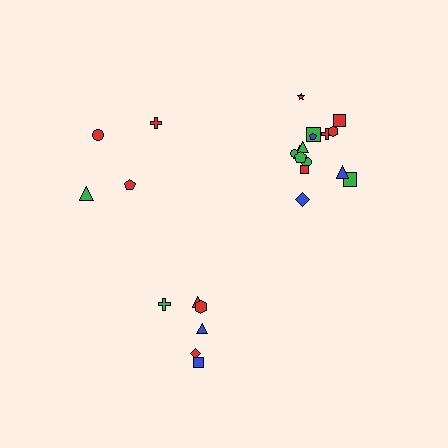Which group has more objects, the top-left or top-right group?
The top-right group.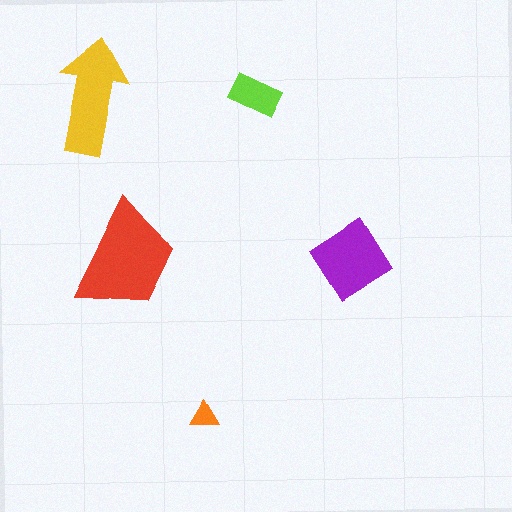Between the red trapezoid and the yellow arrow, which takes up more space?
The red trapezoid.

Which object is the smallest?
The orange triangle.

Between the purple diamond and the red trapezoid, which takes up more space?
The red trapezoid.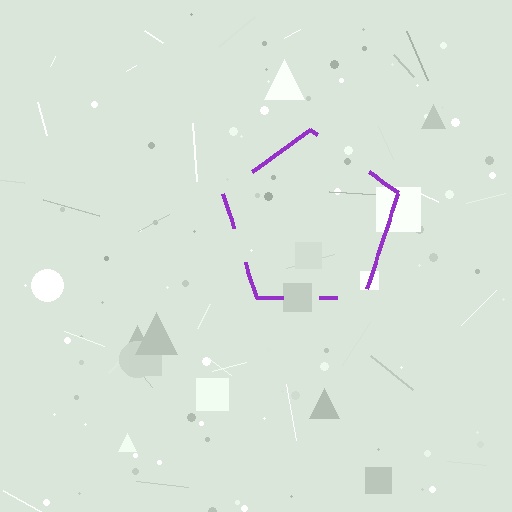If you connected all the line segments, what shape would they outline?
They would outline a pentagon.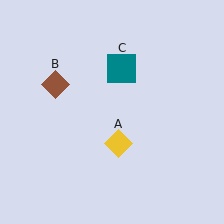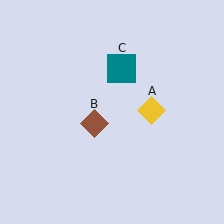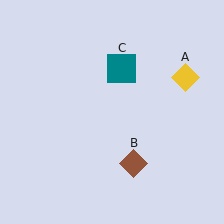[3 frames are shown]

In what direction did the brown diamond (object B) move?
The brown diamond (object B) moved down and to the right.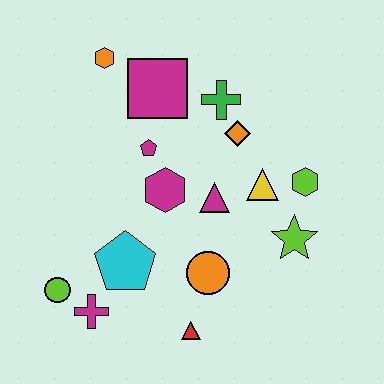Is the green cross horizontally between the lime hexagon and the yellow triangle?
No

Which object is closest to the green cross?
The orange diamond is closest to the green cross.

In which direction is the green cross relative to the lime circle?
The green cross is above the lime circle.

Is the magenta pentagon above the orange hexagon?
No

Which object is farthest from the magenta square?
The red triangle is farthest from the magenta square.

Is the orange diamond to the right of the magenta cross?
Yes